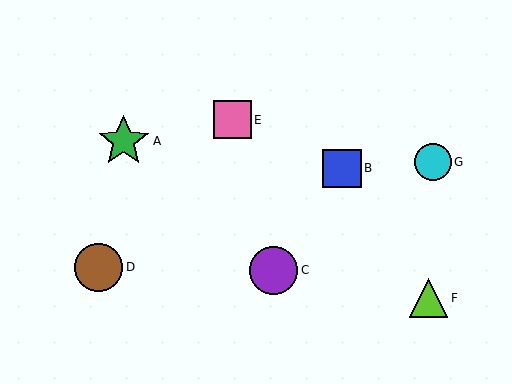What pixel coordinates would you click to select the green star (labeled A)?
Click at (124, 141) to select the green star A.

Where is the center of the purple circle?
The center of the purple circle is at (273, 270).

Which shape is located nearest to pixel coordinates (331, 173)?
The blue square (labeled B) at (342, 168) is nearest to that location.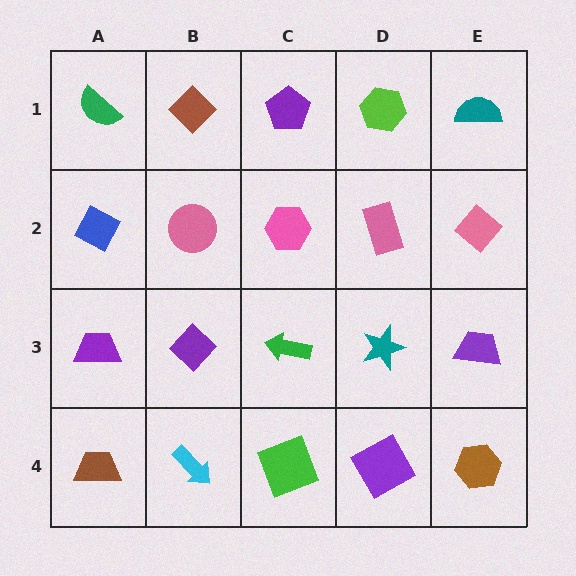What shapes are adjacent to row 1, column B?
A pink circle (row 2, column B), a green semicircle (row 1, column A), a purple pentagon (row 1, column C).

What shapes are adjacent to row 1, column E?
A pink diamond (row 2, column E), a lime hexagon (row 1, column D).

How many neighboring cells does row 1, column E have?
2.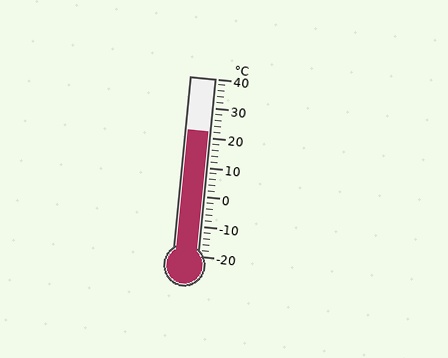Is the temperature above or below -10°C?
The temperature is above -10°C.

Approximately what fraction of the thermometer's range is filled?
The thermometer is filled to approximately 70% of its range.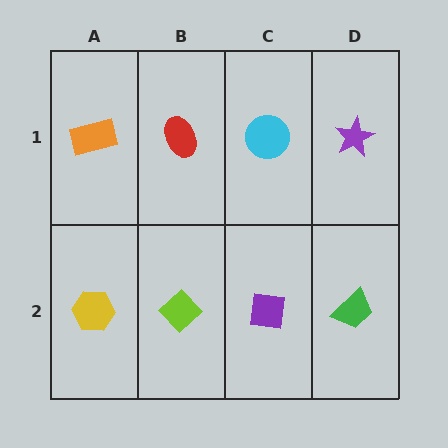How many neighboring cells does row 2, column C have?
3.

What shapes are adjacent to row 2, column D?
A purple star (row 1, column D), a purple square (row 2, column C).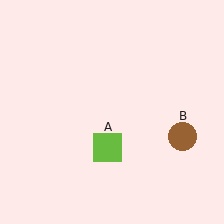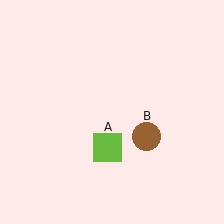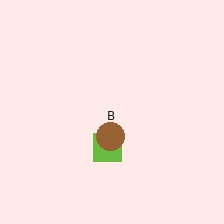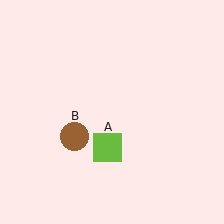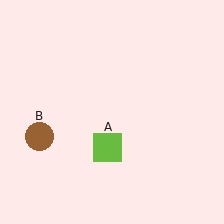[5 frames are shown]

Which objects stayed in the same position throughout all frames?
Lime square (object A) remained stationary.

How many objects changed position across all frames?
1 object changed position: brown circle (object B).